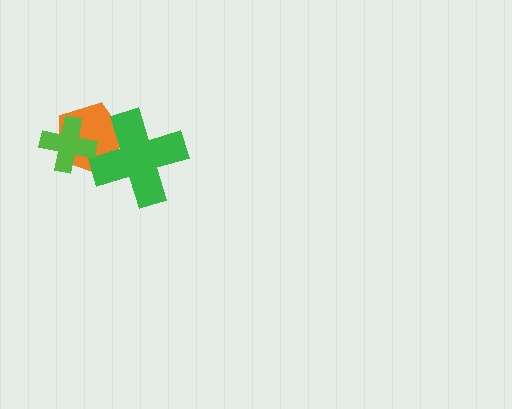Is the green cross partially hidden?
No, no other shape covers it.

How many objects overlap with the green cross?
1 object overlaps with the green cross.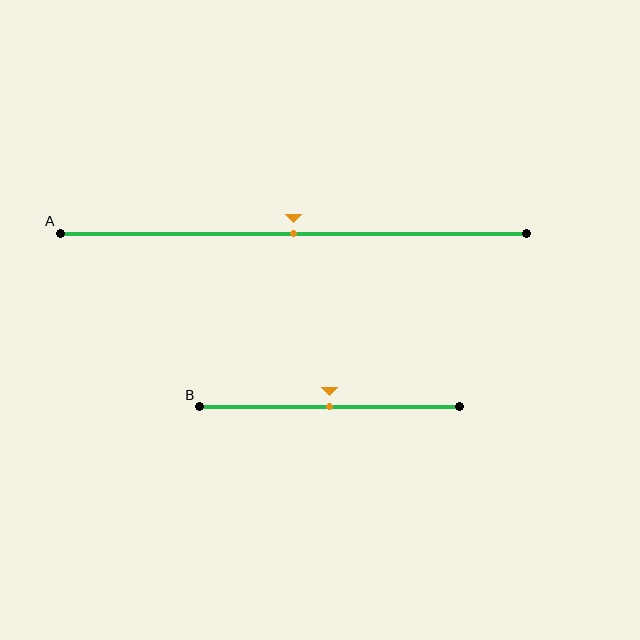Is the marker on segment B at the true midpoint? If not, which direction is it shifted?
Yes, the marker on segment B is at the true midpoint.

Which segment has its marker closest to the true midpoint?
Segment A has its marker closest to the true midpoint.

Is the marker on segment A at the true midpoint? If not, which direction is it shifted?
Yes, the marker on segment A is at the true midpoint.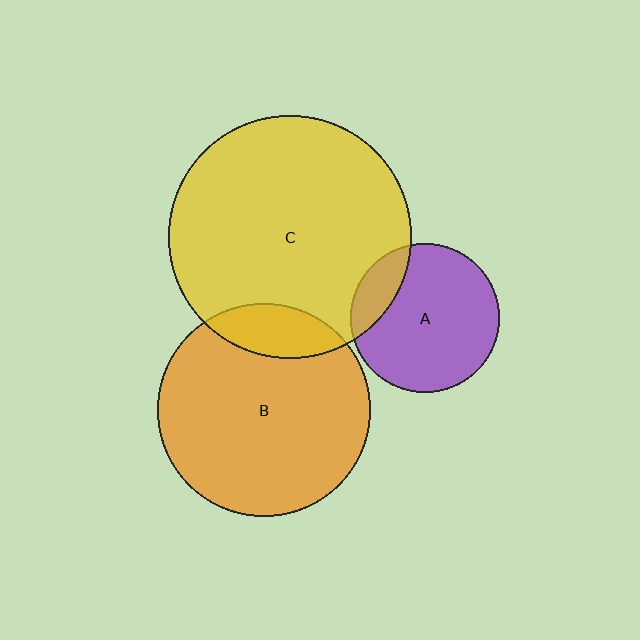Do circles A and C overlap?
Yes.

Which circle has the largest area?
Circle C (yellow).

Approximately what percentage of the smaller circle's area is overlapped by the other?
Approximately 15%.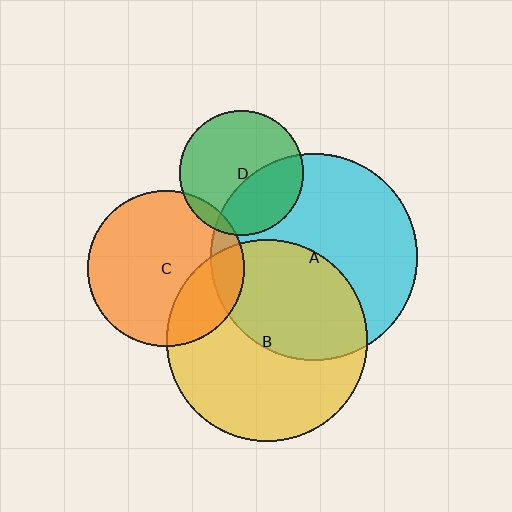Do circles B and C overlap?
Yes.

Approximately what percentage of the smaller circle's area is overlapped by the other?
Approximately 25%.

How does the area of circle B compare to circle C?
Approximately 1.6 times.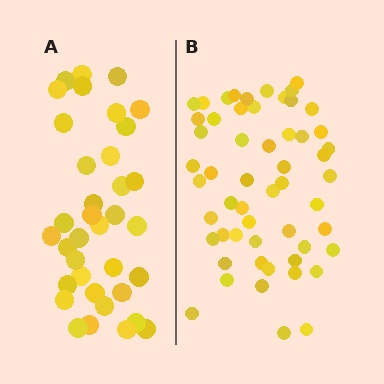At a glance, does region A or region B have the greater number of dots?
Region B (the right region) has more dots.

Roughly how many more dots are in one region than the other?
Region B has approximately 20 more dots than region A.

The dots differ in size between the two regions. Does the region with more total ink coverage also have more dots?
No. Region A has more total ink coverage because its dots are larger, but region B actually contains more individual dots. Total area can be misleading — the number of items is what matters here.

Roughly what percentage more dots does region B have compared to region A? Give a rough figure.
About 55% more.